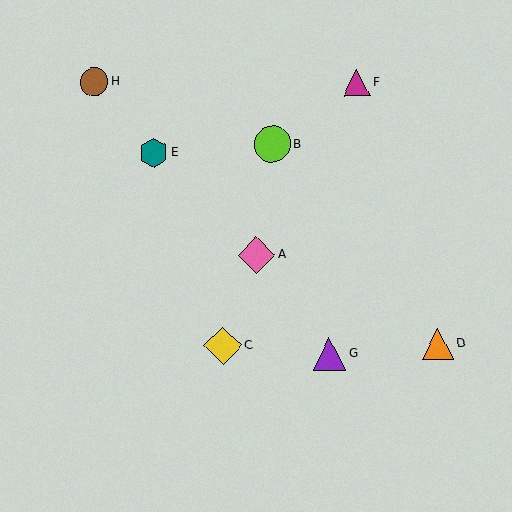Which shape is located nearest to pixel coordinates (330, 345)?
The purple triangle (labeled G) at (330, 354) is nearest to that location.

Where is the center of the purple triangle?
The center of the purple triangle is at (330, 354).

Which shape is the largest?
The yellow diamond (labeled C) is the largest.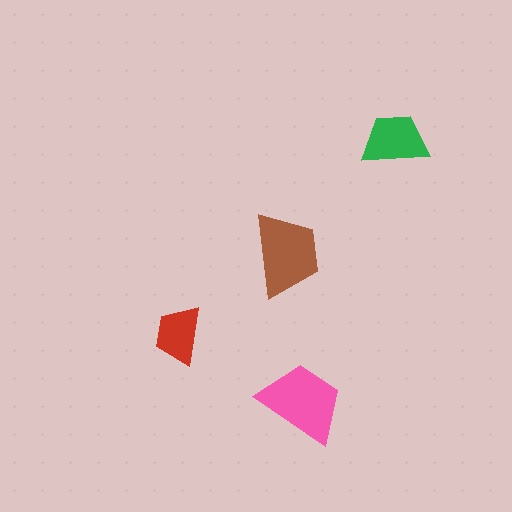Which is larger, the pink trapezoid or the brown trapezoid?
The pink one.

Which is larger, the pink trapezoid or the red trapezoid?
The pink one.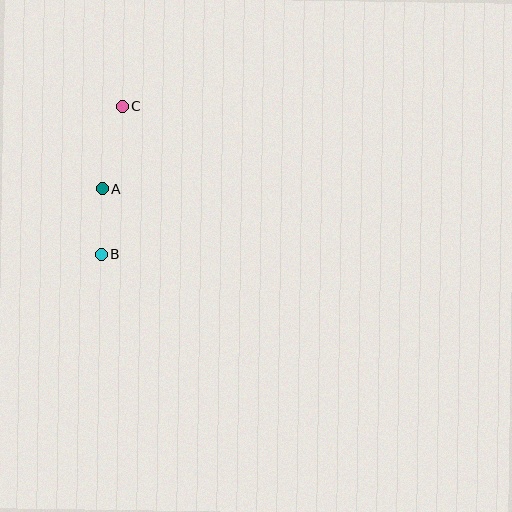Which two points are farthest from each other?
Points B and C are farthest from each other.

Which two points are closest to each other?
Points A and B are closest to each other.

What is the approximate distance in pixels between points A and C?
The distance between A and C is approximately 84 pixels.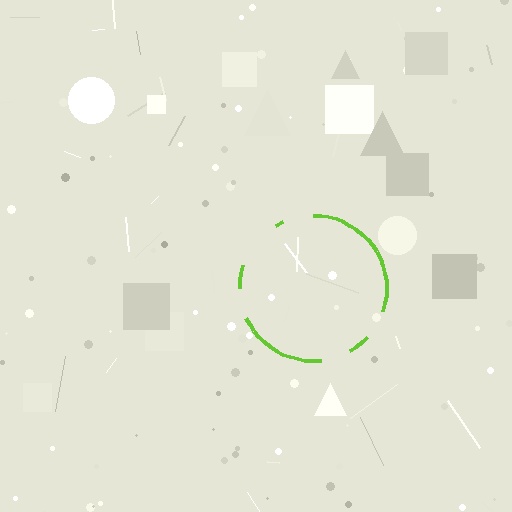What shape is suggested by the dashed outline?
The dashed outline suggests a circle.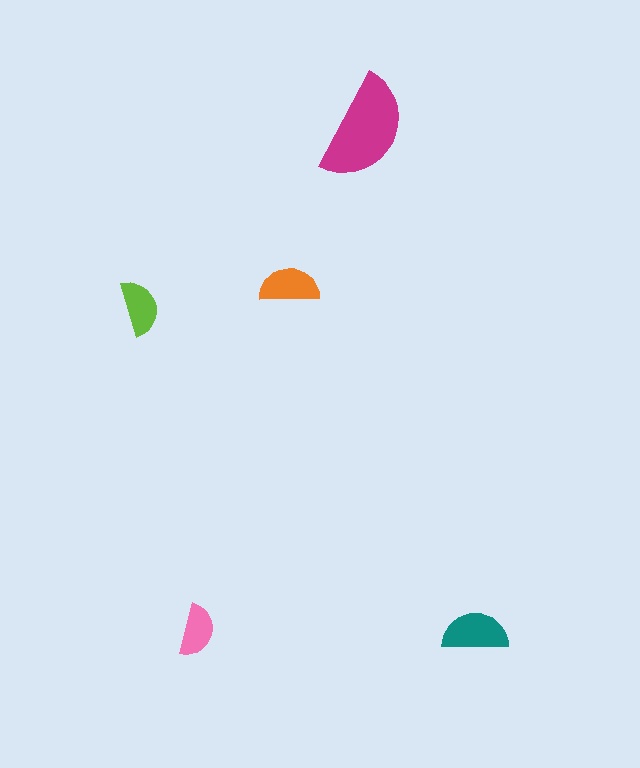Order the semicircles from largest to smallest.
the magenta one, the teal one, the orange one, the lime one, the pink one.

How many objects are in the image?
There are 5 objects in the image.